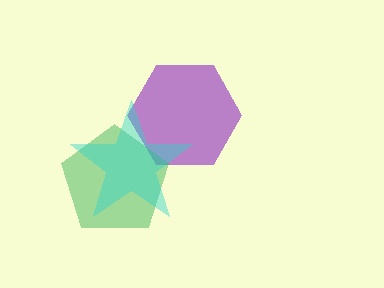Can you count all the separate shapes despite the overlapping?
Yes, there are 3 separate shapes.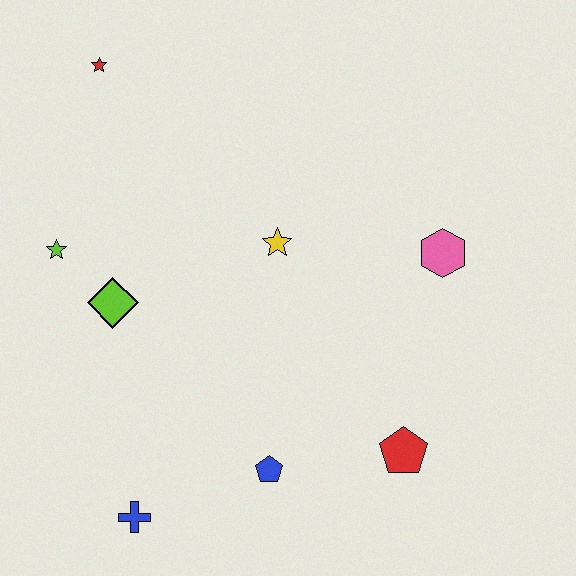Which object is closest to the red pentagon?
The blue pentagon is closest to the red pentagon.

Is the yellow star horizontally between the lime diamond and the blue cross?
No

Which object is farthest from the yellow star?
The blue cross is farthest from the yellow star.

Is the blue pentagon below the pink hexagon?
Yes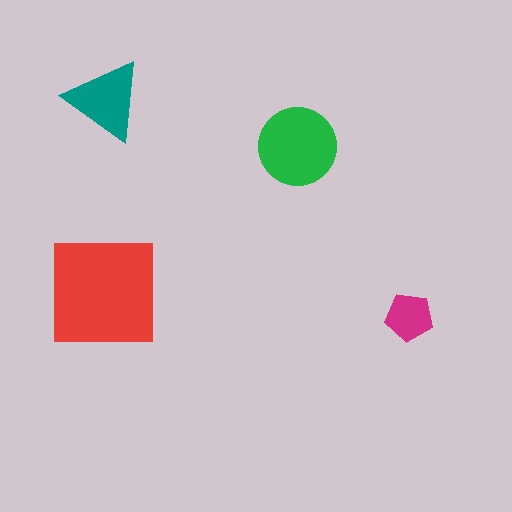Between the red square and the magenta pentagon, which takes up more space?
The red square.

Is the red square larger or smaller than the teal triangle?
Larger.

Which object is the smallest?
The magenta pentagon.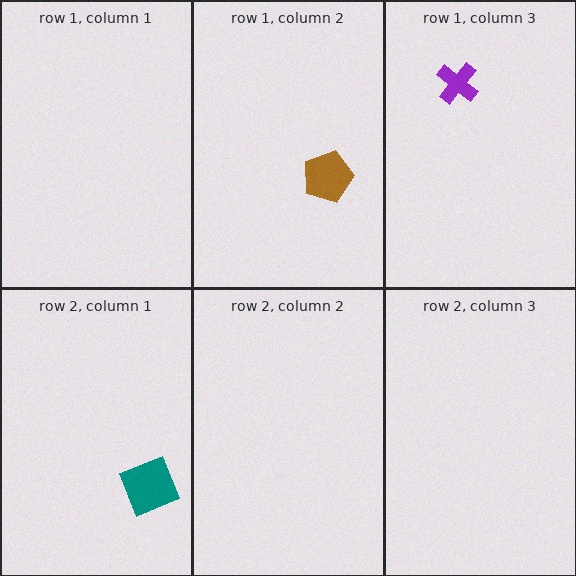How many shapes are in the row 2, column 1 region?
1.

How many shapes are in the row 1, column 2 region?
1.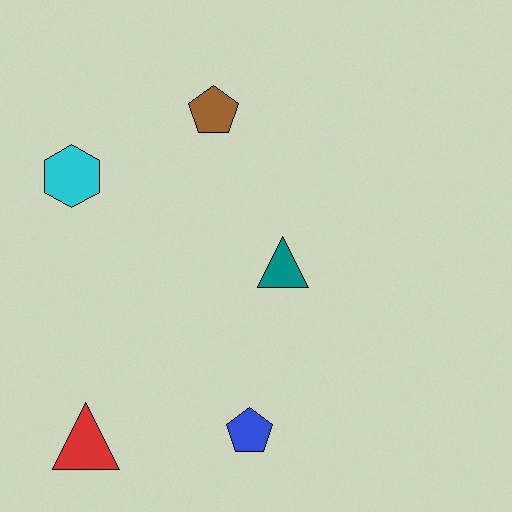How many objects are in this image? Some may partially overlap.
There are 5 objects.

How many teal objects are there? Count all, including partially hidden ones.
There is 1 teal object.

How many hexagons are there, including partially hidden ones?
There is 1 hexagon.